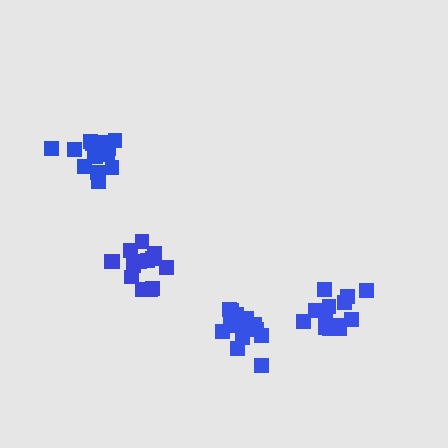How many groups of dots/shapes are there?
There are 4 groups.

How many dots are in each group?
Group 1: 13 dots, Group 2: 14 dots, Group 3: 16 dots, Group 4: 15 dots (58 total).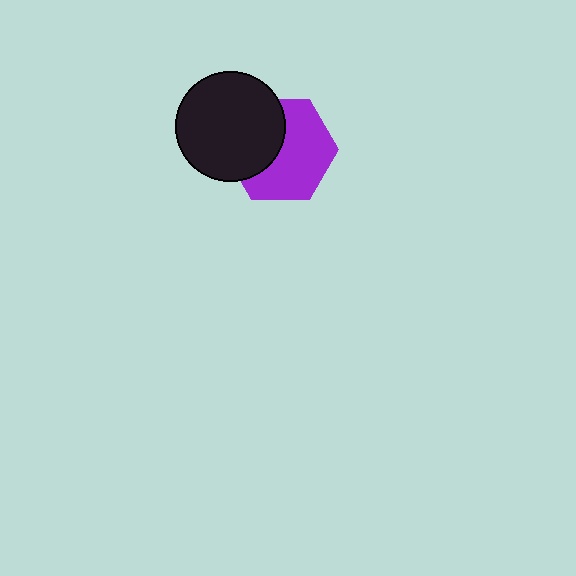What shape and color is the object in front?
The object in front is a black circle.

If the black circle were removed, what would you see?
You would see the complete purple hexagon.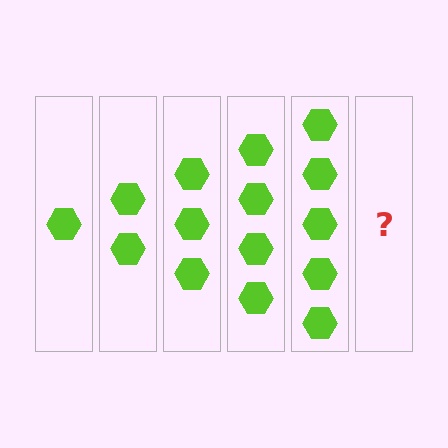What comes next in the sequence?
The next element should be 6 hexagons.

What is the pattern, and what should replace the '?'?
The pattern is that each step adds one more hexagon. The '?' should be 6 hexagons.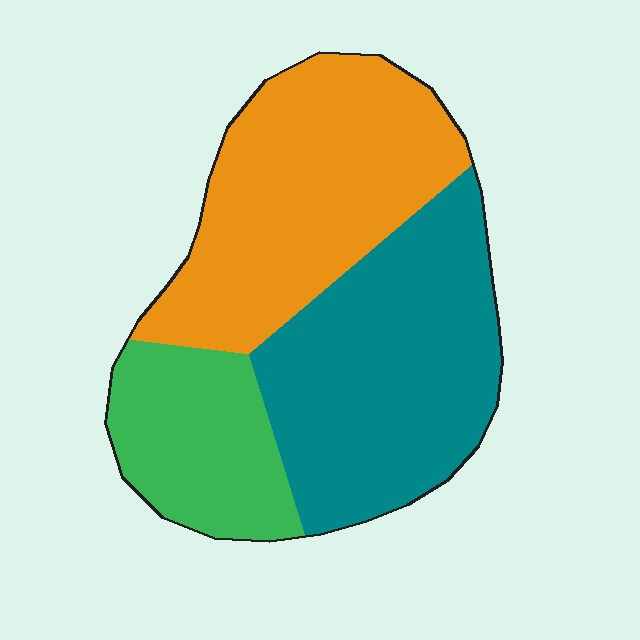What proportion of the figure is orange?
Orange covers around 40% of the figure.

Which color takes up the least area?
Green, at roughly 20%.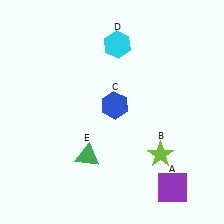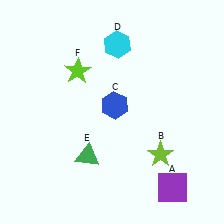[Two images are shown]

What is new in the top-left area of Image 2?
A lime star (F) was added in the top-left area of Image 2.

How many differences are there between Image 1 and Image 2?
There is 1 difference between the two images.